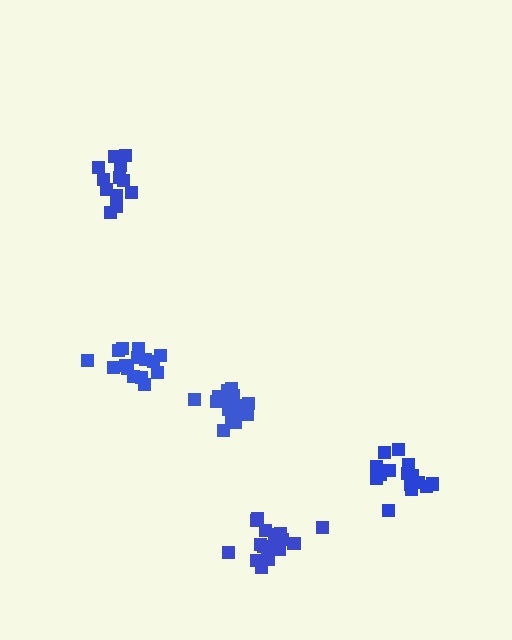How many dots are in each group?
Group 1: 15 dots, Group 2: 17 dots, Group 3: 16 dots, Group 4: 12 dots, Group 5: 15 dots (75 total).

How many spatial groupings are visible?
There are 5 spatial groupings.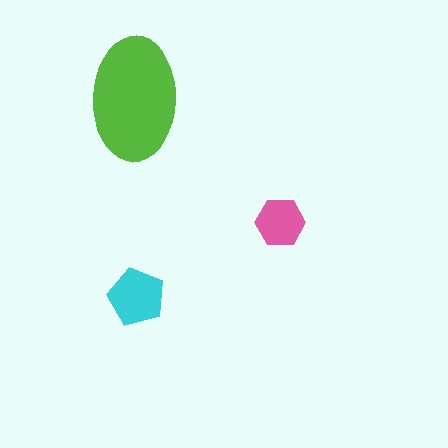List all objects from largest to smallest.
The lime ellipse, the cyan pentagon, the pink hexagon.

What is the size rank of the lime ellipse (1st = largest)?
1st.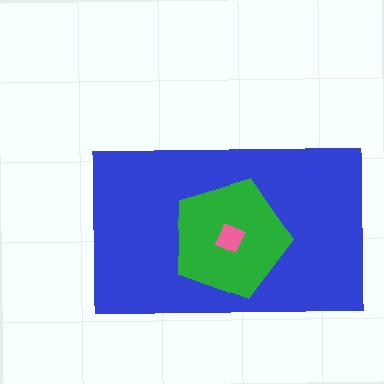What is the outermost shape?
The blue rectangle.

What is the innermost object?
The pink diamond.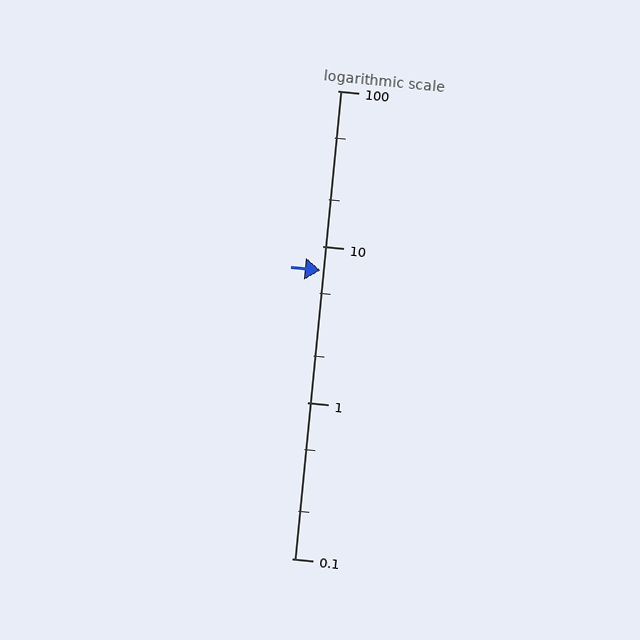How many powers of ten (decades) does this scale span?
The scale spans 3 decades, from 0.1 to 100.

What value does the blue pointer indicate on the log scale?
The pointer indicates approximately 7.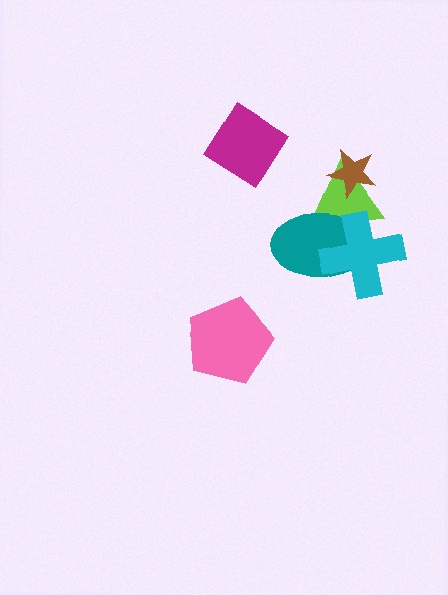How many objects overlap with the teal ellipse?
2 objects overlap with the teal ellipse.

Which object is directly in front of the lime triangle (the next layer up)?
The teal ellipse is directly in front of the lime triangle.